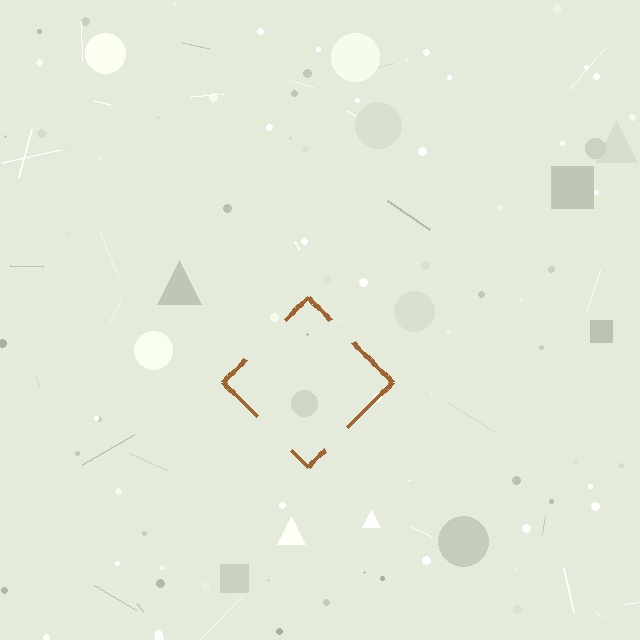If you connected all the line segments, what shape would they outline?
They would outline a diamond.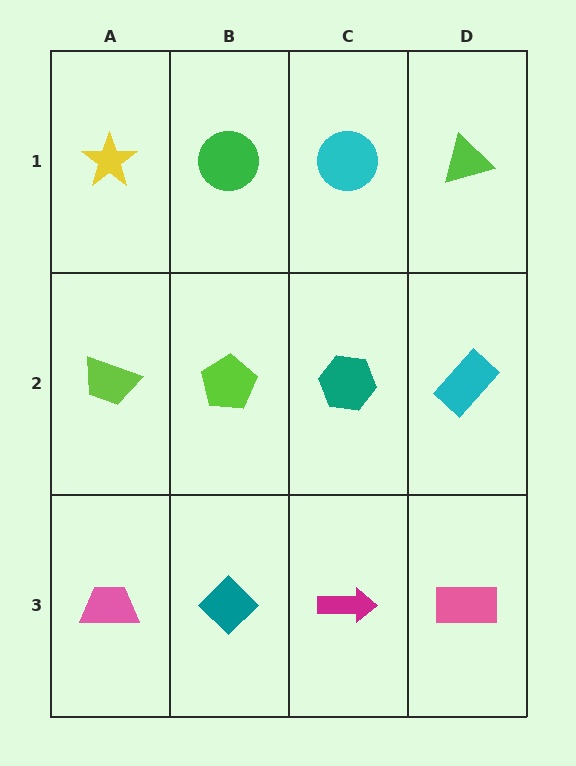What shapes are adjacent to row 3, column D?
A cyan rectangle (row 2, column D), a magenta arrow (row 3, column C).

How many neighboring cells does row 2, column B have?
4.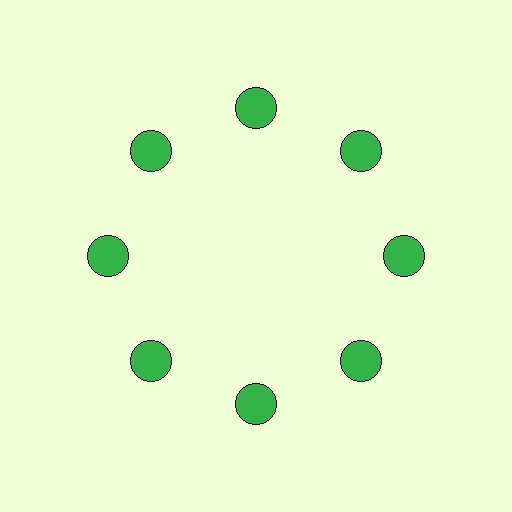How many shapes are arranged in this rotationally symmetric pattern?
There are 8 shapes, arranged in 8 groups of 1.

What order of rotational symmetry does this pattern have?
This pattern has 8-fold rotational symmetry.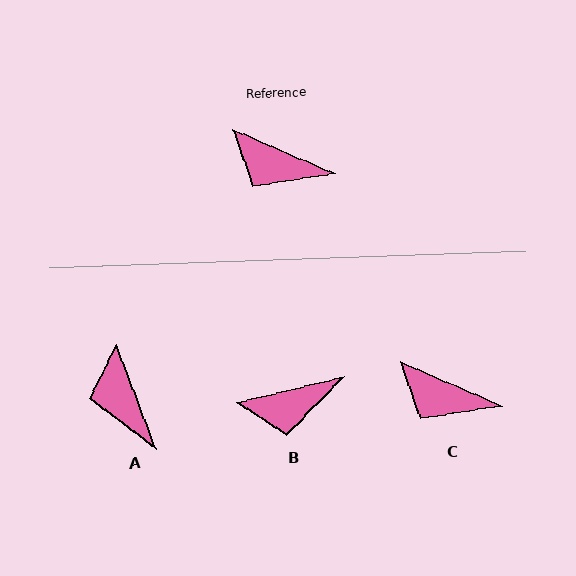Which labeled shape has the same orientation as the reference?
C.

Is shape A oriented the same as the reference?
No, it is off by about 46 degrees.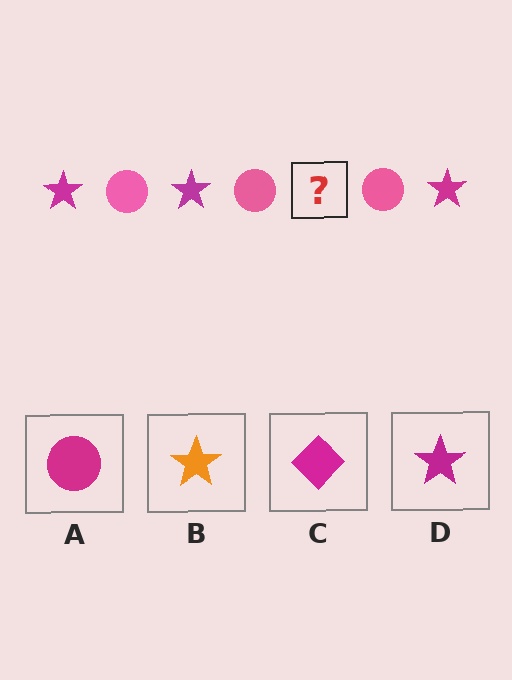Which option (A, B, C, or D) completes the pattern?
D.